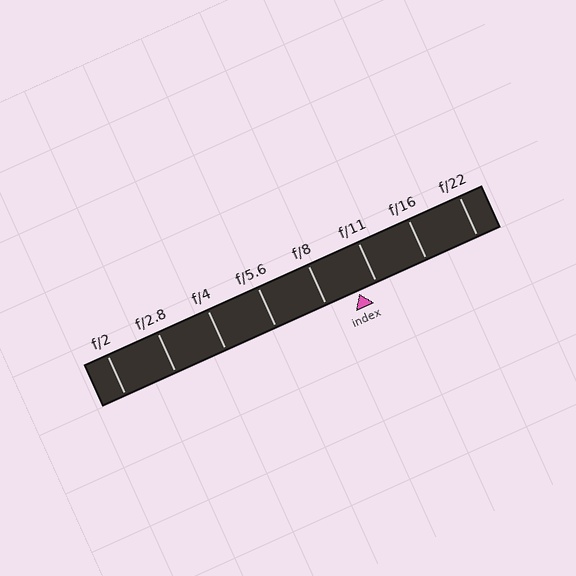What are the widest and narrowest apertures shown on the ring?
The widest aperture shown is f/2 and the narrowest is f/22.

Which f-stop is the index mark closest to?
The index mark is closest to f/11.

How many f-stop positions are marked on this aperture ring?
There are 8 f-stop positions marked.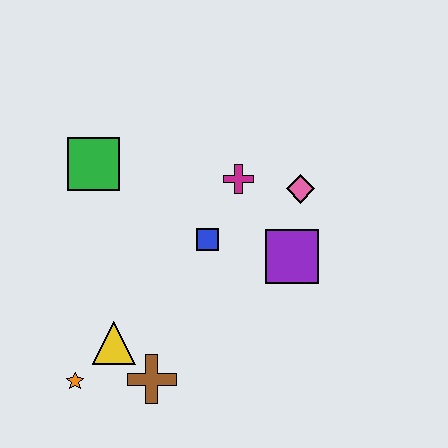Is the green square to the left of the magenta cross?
Yes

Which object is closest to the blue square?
The magenta cross is closest to the blue square.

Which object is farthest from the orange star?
The pink diamond is farthest from the orange star.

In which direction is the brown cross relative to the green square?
The brown cross is below the green square.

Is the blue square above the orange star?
Yes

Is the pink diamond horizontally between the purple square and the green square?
No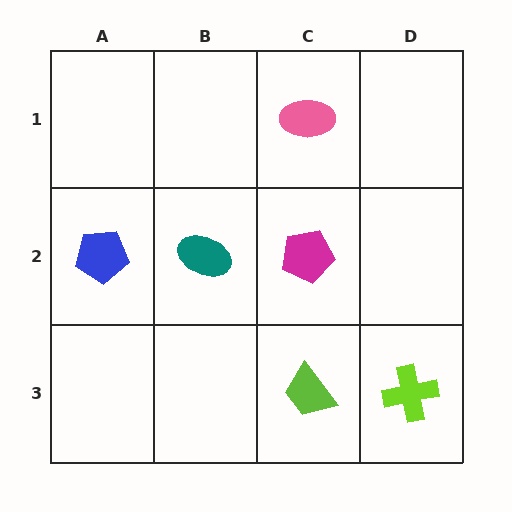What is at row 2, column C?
A magenta pentagon.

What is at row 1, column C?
A pink ellipse.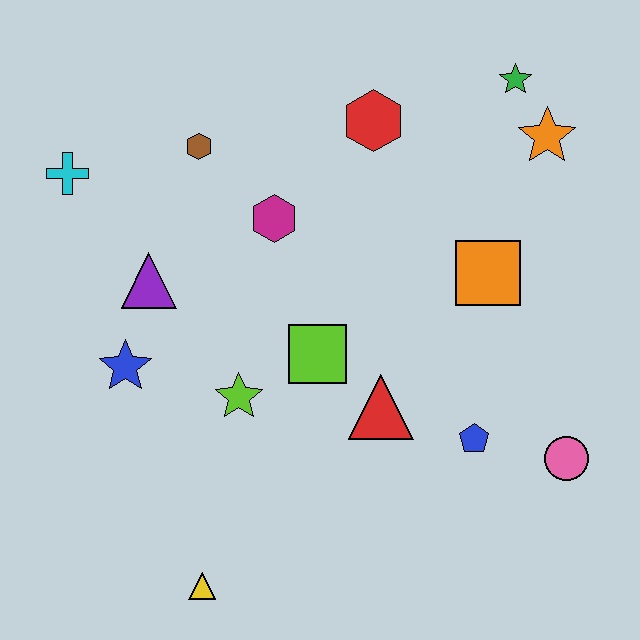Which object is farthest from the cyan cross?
The pink circle is farthest from the cyan cross.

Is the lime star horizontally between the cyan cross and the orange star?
Yes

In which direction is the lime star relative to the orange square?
The lime star is to the left of the orange square.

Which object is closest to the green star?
The orange star is closest to the green star.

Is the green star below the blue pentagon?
No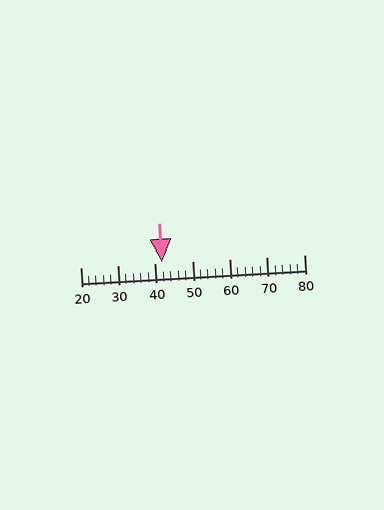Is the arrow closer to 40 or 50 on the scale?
The arrow is closer to 40.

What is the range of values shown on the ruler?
The ruler shows values from 20 to 80.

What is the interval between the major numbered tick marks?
The major tick marks are spaced 10 units apart.